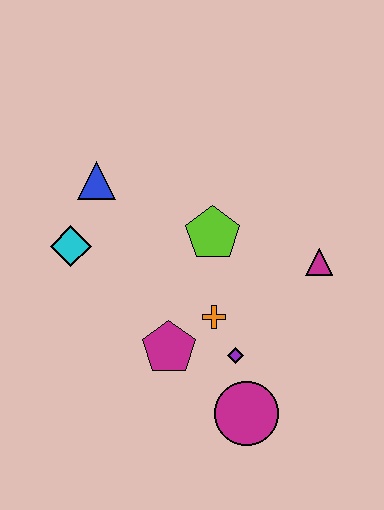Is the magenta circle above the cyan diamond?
No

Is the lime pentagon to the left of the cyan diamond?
No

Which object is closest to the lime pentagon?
The orange cross is closest to the lime pentagon.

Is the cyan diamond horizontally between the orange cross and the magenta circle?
No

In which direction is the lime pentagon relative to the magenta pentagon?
The lime pentagon is above the magenta pentagon.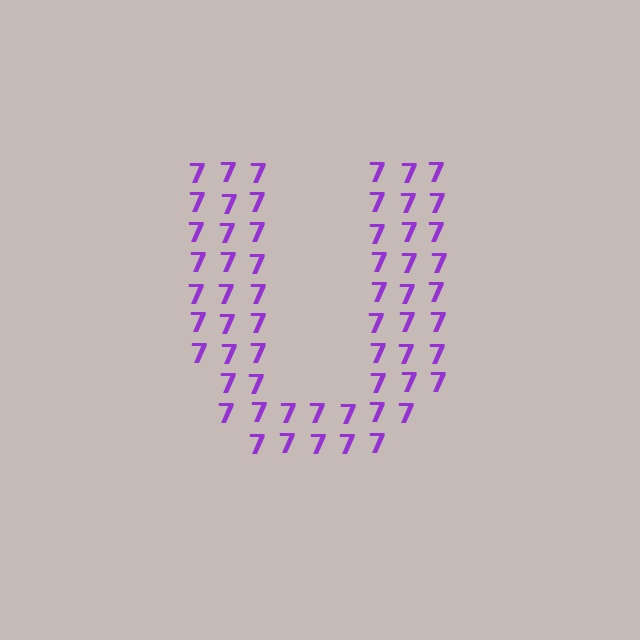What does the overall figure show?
The overall figure shows the letter U.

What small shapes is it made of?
It is made of small digit 7's.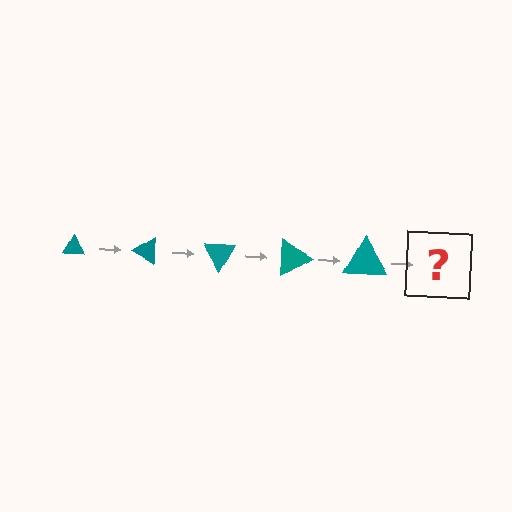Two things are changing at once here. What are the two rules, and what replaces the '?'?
The two rules are that the triangle grows larger each step and it rotates 30 degrees each step. The '?' should be a triangle, larger than the previous one and rotated 150 degrees from the start.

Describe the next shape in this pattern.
It should be a triangle, larger than the previous one and rotated 150 degrees from the start.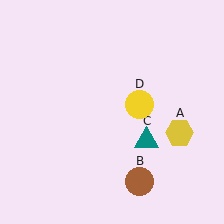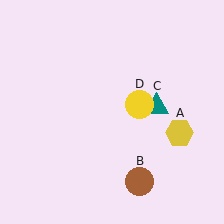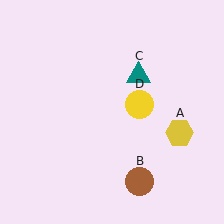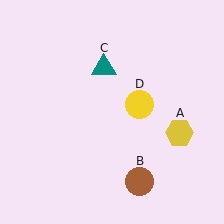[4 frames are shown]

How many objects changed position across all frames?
1 object changed position: teal triangle (object C).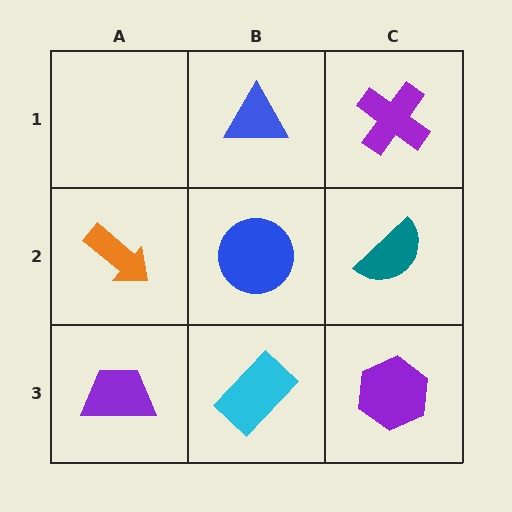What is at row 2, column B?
A blue circle.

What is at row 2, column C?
A teal semicircle.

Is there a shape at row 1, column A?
No, that cell is empty.